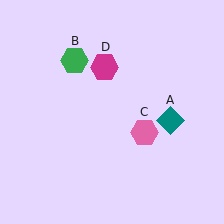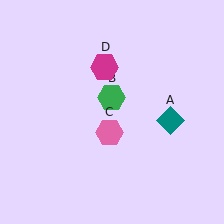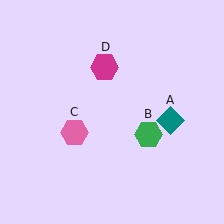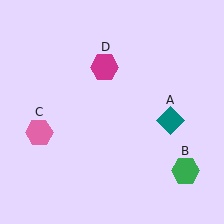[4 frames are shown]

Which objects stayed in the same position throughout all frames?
Teal diamond (object A) and magenta hexagon (object D) remained stationary.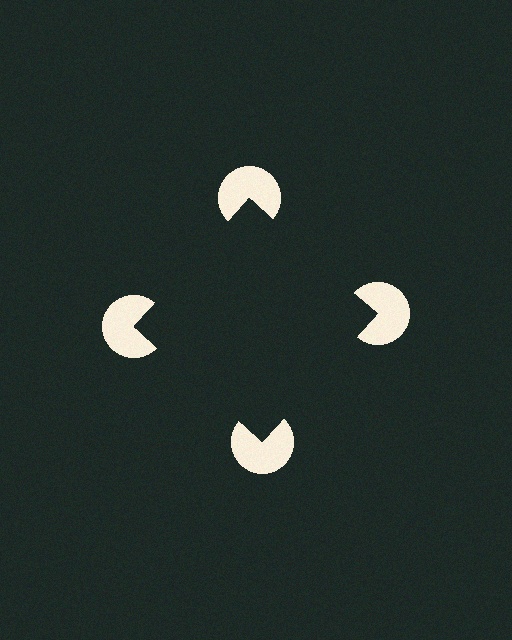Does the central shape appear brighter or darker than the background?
It typically appears slightly darker than the background, even though no actual brightness change is drawn.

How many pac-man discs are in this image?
There are 4 — one at each vertex of the illusory square.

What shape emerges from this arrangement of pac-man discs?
An illusory square — its edges are inferred from the aligned wedge cuts in the pac-man discs, not physically drawn.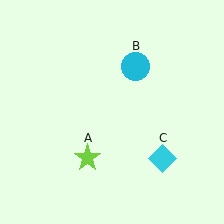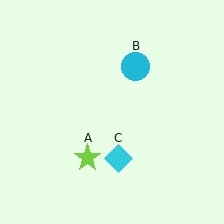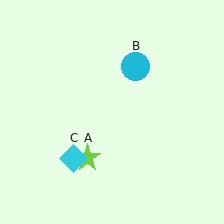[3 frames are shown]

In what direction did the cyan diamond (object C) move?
The cyan diamond (object C) moved left.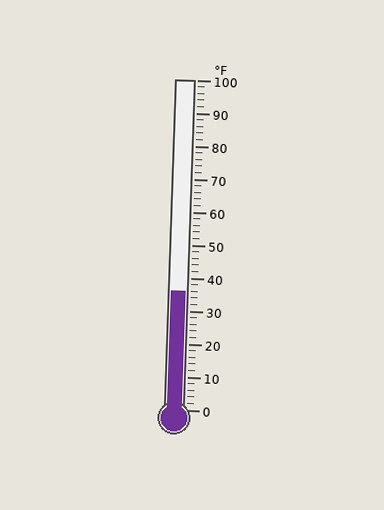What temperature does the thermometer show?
The thermometer shows approximately 36°F.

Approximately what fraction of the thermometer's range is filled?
The thermometer is filled to approximately 35% of its range.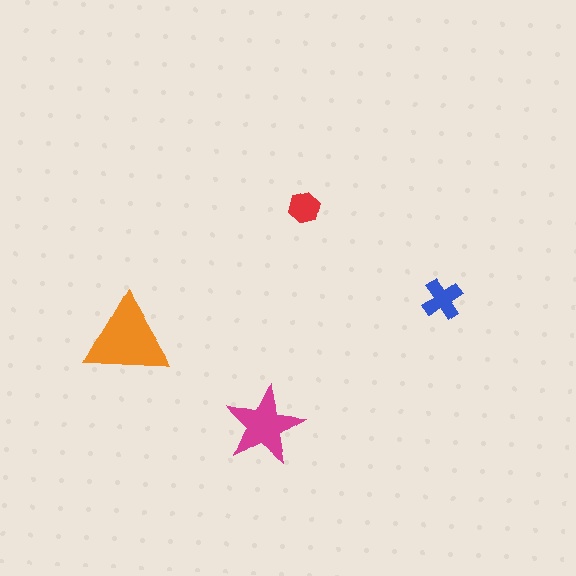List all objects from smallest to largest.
The red hexagon, the blue cross, the magenta star, the orange triangle.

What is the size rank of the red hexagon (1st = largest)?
4th.